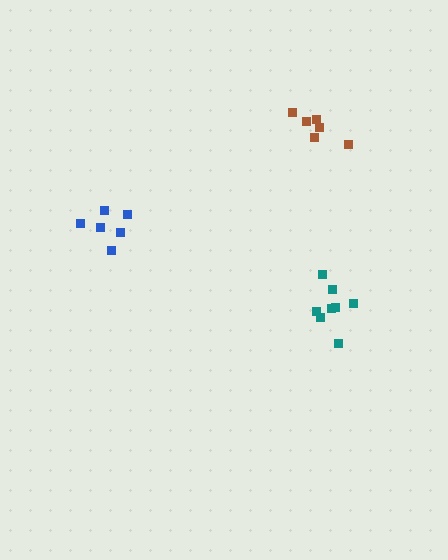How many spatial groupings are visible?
There are 3 spatial groupings.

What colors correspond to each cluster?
The clusters are colored: teal, blue, brown.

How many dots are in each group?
Group 1: 8 dots, Group 2: 6 dots, Group 3: 6 dots (20 total).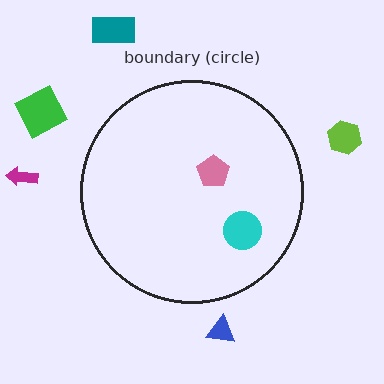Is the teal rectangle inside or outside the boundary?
Outside.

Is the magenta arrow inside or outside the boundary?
Outside.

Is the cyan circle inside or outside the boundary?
Inside.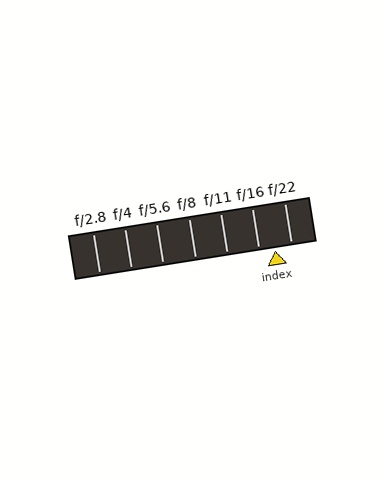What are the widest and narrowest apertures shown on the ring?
The widest aperture shown is f/2.8 and the narrowest is f/22.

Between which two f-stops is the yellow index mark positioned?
The index mark is between f/16 and f/22.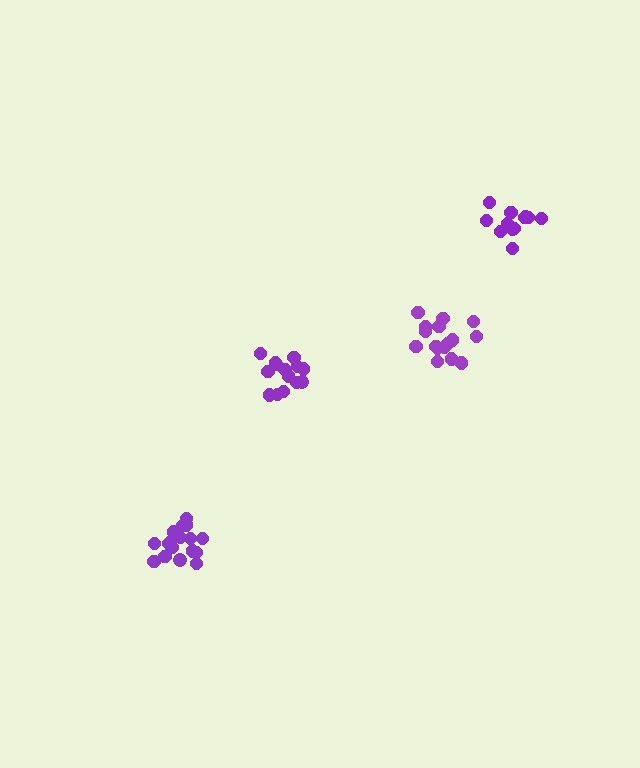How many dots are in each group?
Group 1: 14 dots, Group 2: 17 dots, Group 3: 13 dots, Group 4: 16 dots (60 total).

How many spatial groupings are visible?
There are 4 spatial groupings.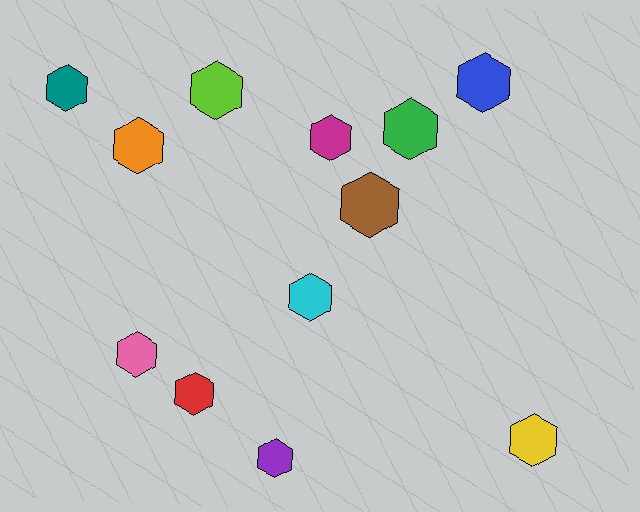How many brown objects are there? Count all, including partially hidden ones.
There is 1 brown object.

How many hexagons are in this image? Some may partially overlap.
There are 12 hexagons.